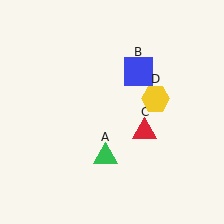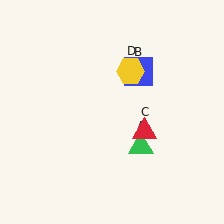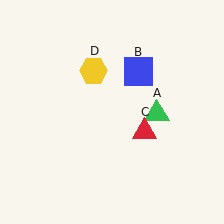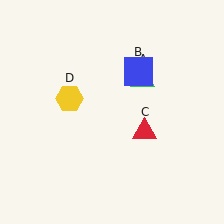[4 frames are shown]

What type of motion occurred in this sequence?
The green triangle (object A), yellow hexagon (object D) rotated counterclockwise around the center of the scene.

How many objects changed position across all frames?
2 objects changed position: green triangle (object A), yellow hexagon (object D).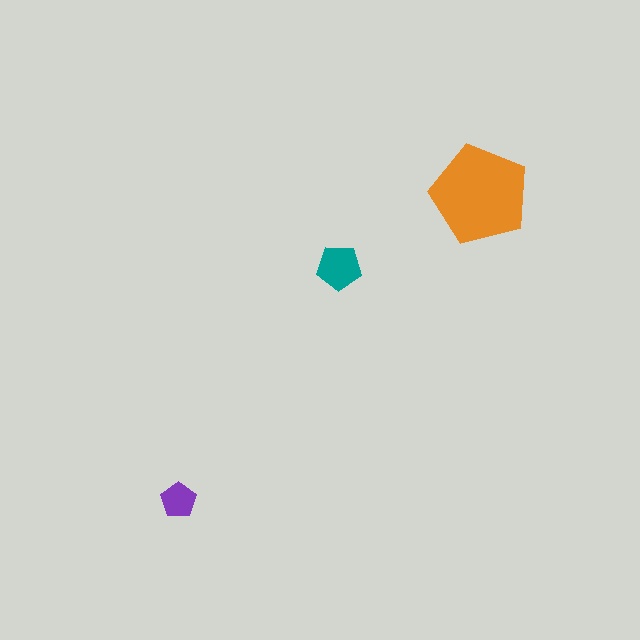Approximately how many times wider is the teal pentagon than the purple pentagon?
About 1.5 times wider.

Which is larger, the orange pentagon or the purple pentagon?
The orange one.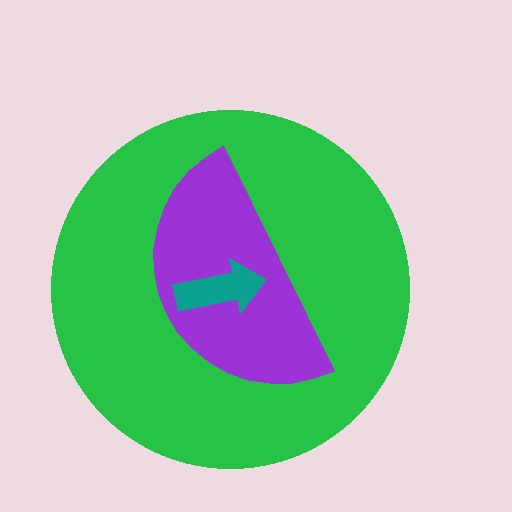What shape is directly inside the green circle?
The purple semicircle.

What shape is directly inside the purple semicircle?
The teal arrow.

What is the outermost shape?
The green circle.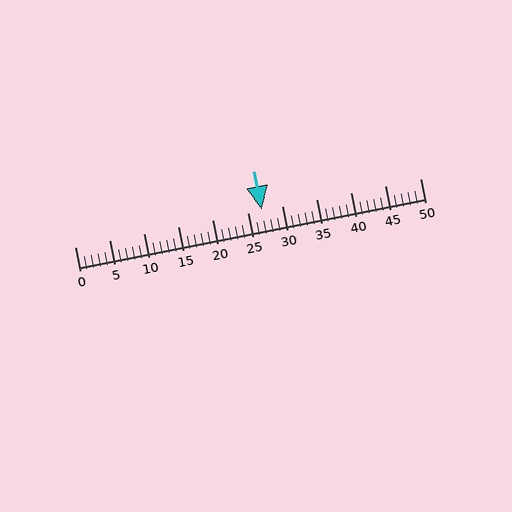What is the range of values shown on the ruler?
The ruler shows values from 0 to 50.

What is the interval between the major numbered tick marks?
The major tick marks are spaced 5 units apart.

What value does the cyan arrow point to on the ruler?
The cyan arrow points to approximately 27.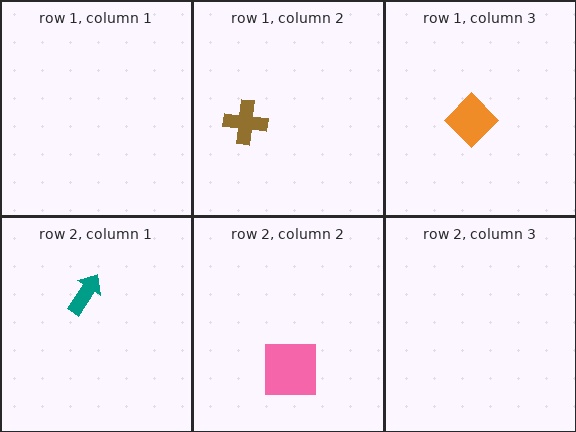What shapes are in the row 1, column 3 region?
The orange diamond.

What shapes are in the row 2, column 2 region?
The pink square.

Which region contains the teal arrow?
The row 2, column 1 region.